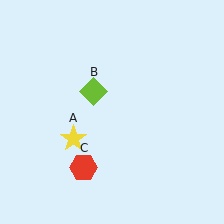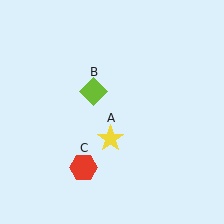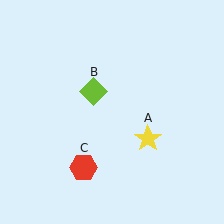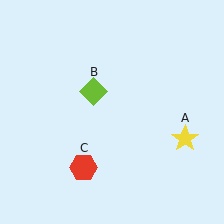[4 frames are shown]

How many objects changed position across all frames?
1 object changed position: yellow star (object A).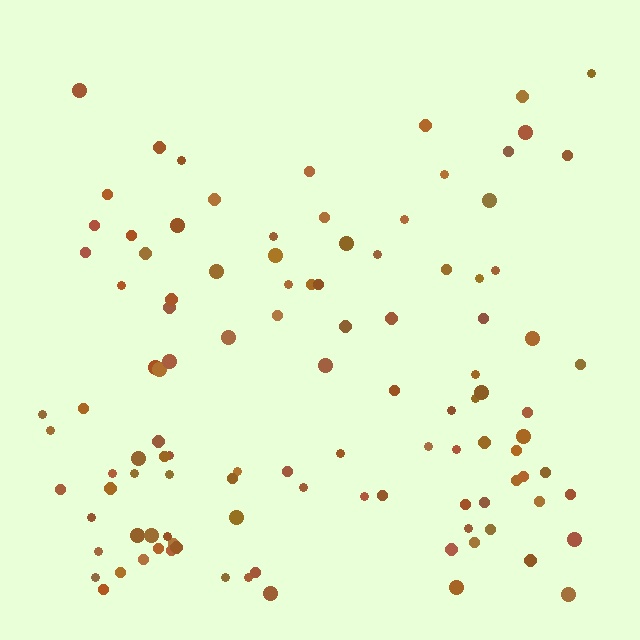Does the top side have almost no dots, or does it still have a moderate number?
Still a moderate number, just noticeably fewer than the bottom.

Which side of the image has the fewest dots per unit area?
The top.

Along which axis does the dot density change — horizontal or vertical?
Vertical.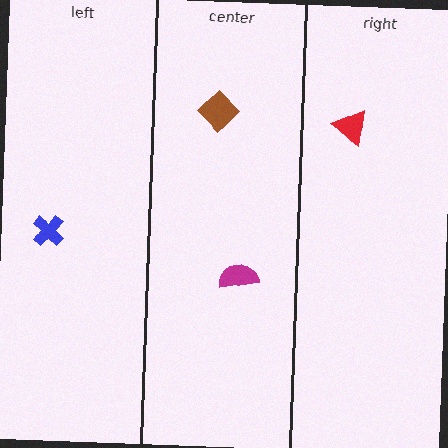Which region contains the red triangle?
The right region.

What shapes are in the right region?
The red triangle.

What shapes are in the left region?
The blue cross.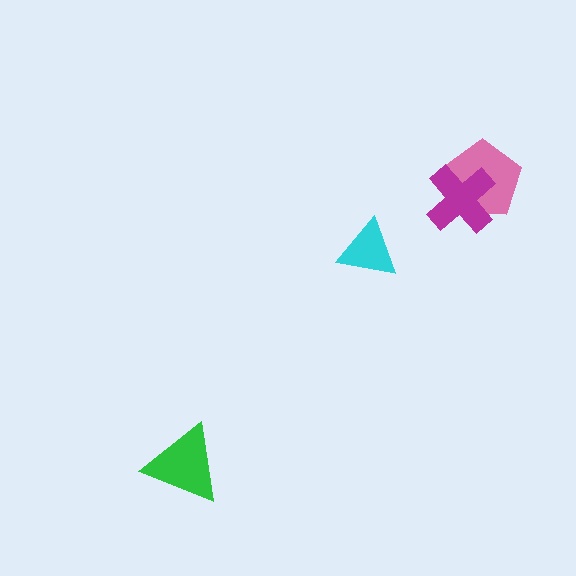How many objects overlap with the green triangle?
0 objects overlap with the green triangle.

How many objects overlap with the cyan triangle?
0 objects overlap with the cyan triangle.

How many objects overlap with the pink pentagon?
1 object overlaps with the pink pentagon.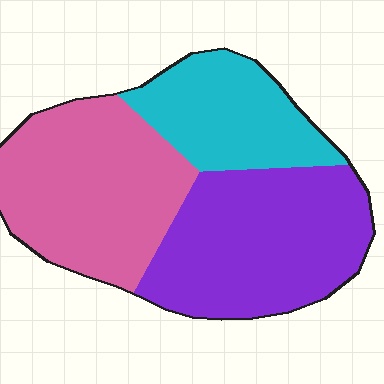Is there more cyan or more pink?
Pink.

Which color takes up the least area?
Cyan, at roughly 25%.